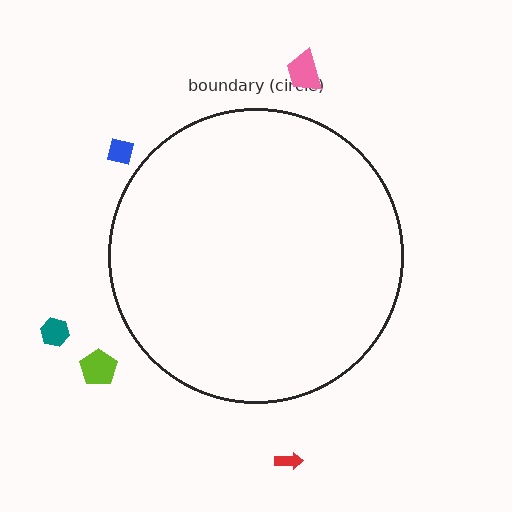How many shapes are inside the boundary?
0 inside, 5 outside.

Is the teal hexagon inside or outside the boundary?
Outside.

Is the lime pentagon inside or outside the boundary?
Outside.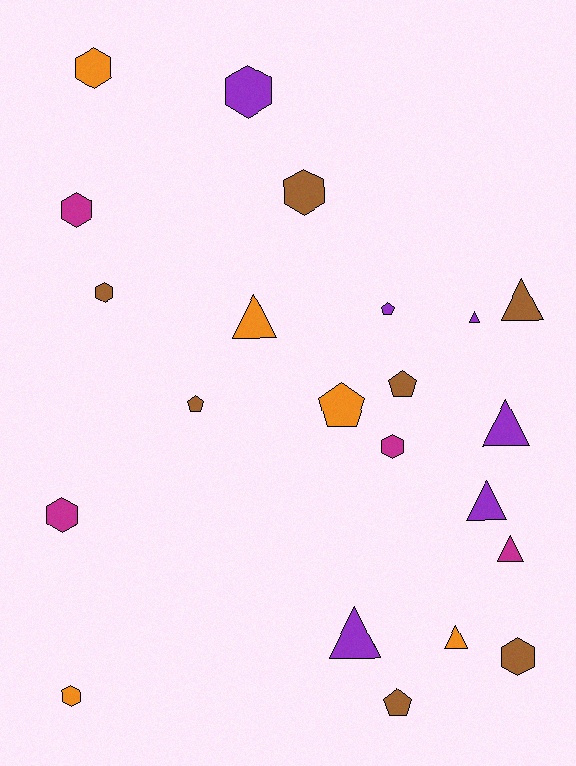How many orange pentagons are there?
There is 1 orange pentagon.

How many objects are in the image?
There are 22 objects.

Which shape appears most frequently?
Hexagon, with 9 objects.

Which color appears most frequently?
Brown, with 7 objects.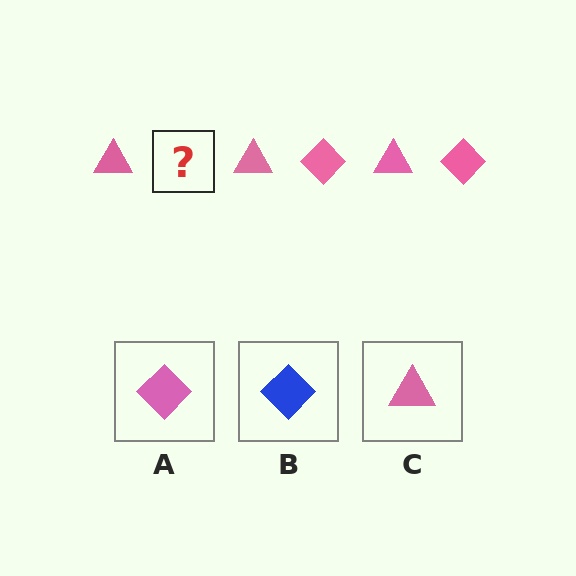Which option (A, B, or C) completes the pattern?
A.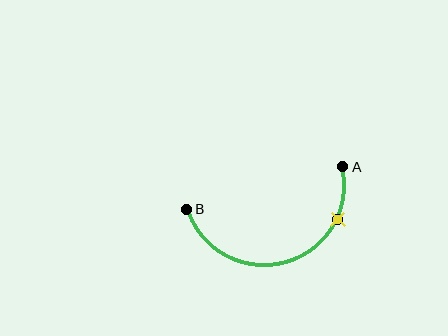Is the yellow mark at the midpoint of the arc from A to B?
No. The yellow mark lies on the arc but is closer to endpoint A. The arc midpoint would be at the point on the curve equidistant along the arc from both A and B.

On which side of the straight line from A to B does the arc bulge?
The arc bulges below the straight line connecting A and B.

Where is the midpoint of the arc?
The arc midpoint is the point on the curve farthest from the straight line joining A and B. It sits below that line.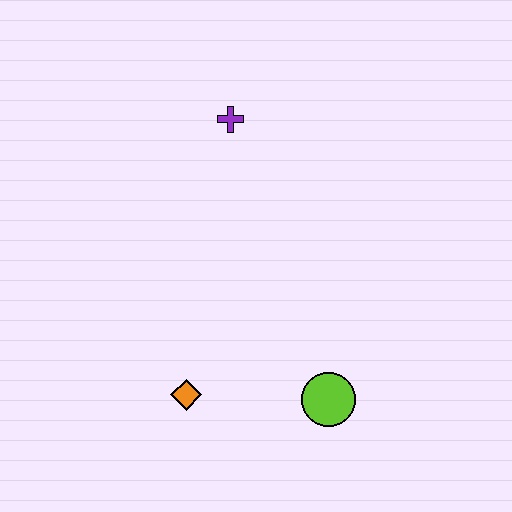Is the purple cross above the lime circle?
Yes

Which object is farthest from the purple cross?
The lime circle is farthest from the purple cross.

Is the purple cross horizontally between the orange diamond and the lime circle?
Yes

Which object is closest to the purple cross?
The orange diamond is closest to the purple cross.